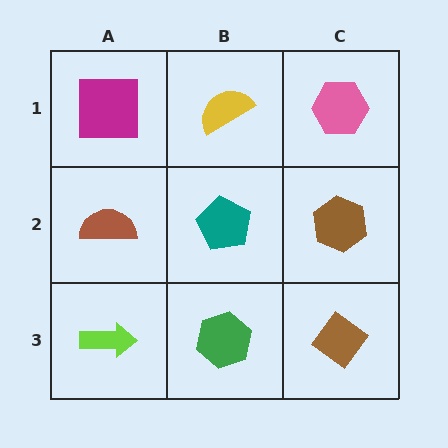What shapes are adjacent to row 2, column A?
A magenta square (row 1, column A), a lime arrow (row 3, column A), a teal pentagon (row 2, column B).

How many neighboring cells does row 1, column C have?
2.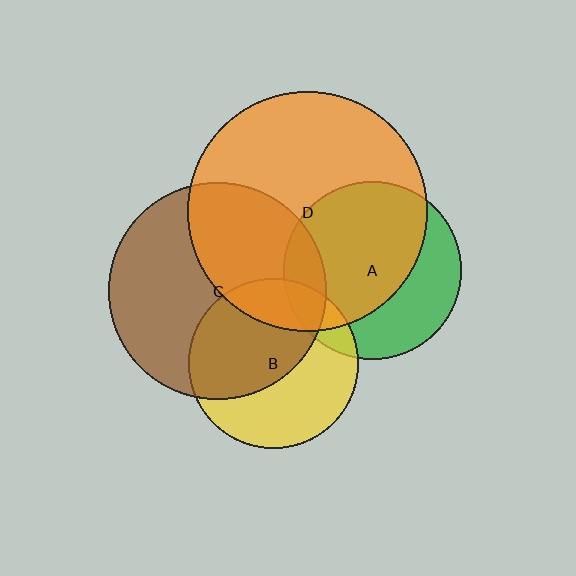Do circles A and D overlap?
Yes.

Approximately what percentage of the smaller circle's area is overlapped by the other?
Approximately 65%.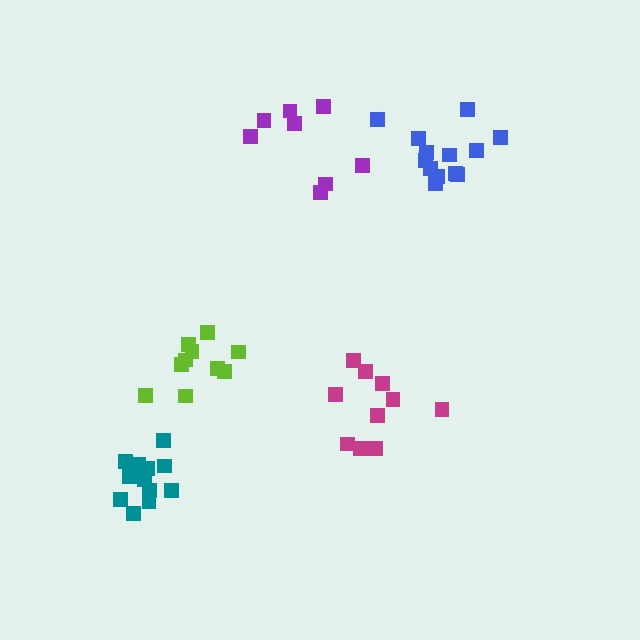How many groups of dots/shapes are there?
There are 5 groups.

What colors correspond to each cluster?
The clusters are colored: magenta, lime, purple, blue, teal.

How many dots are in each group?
Group 1: 10 dots, Group 2: 10 dots, Group 3: 8 dots, Group 4: 13 dots, Group 5: 12 dots (53 total).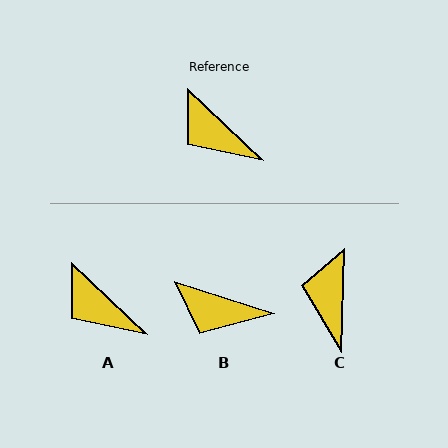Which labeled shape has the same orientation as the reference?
A.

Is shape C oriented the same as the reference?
No, it is off by about 48 degrees.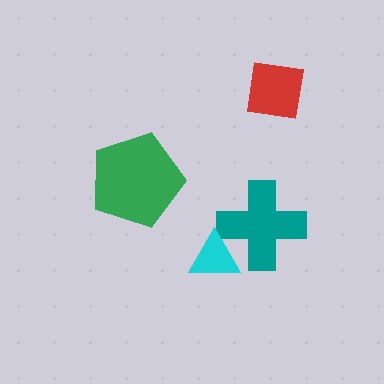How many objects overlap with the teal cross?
1 object overlaps with the teal cross.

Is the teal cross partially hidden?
Yes, it is partially covered by another shape.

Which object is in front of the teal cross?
The cyan triangle is in front of the teal cross.